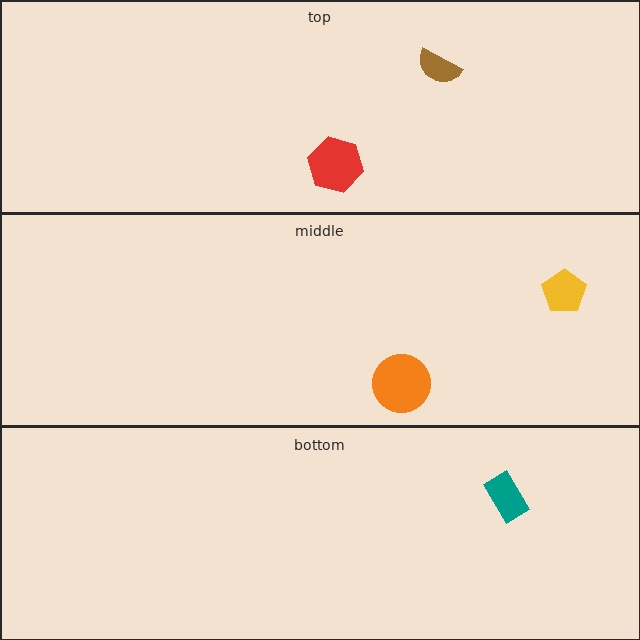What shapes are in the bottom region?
The teal rectangle.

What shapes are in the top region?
The brown semicircle, the red hexagon.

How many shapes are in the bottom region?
1.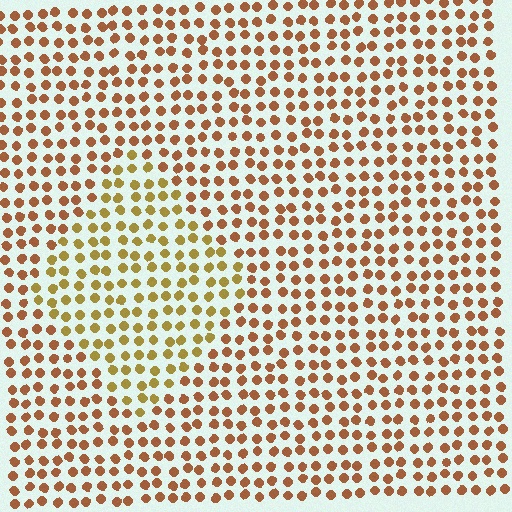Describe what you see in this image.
The image is filled with small brown elements in a uniform arrangement. A diamond-shaped region is visible where the elements are tinted to a slightly different hue, forming a subtle color boundary.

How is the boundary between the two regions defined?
The boundary is defined purely by a slight shift in hue (about 29 degrees). Spacing, size, and orientation are identical on both sides.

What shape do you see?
I see a diamond.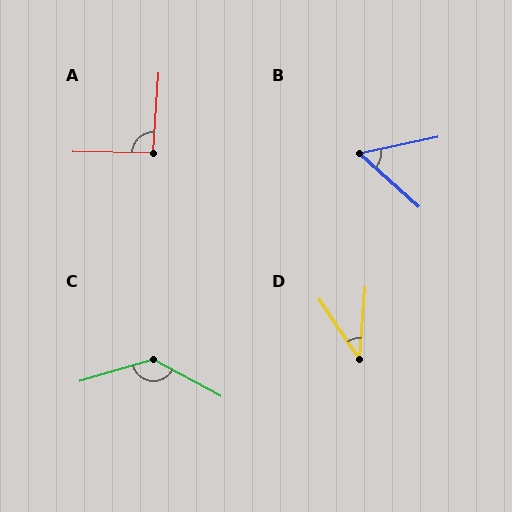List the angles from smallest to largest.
D (39°), B (53°), A (93°), C (135°).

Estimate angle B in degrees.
Approximately 53 degrees.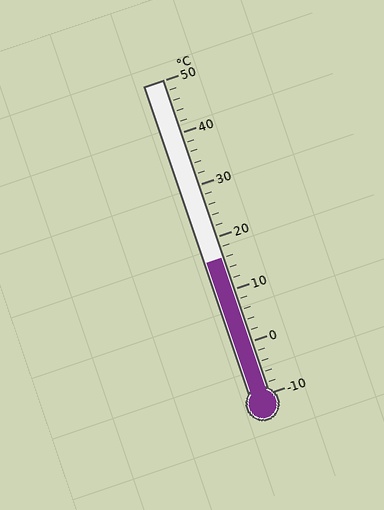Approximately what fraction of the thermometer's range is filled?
The thermometer is filled to approximately 45% of its range.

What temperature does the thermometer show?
The thermometer shows approximately 16°C.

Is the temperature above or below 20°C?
The temperature is below 20°C.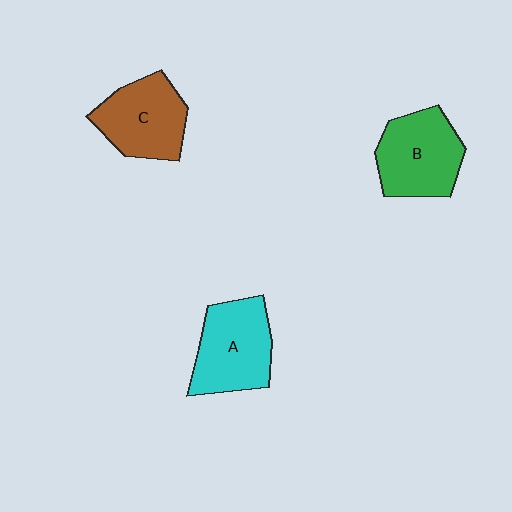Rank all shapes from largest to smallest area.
From largest to smallest: A (cyan), B (green), C (brown).